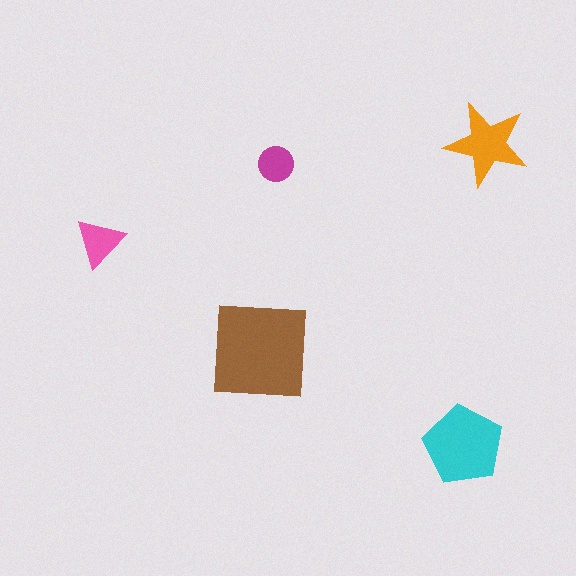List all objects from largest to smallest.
The brown square, the cyan pentagon, the orange star, the pink triangle, the magenta circle.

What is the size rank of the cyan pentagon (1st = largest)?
2nd.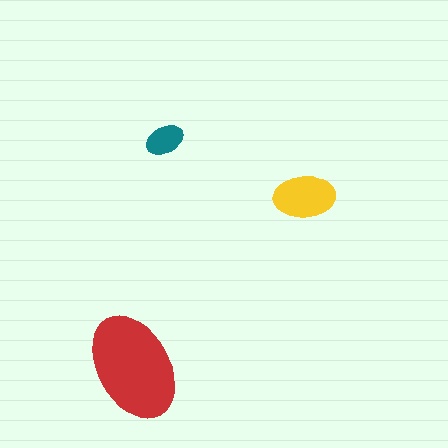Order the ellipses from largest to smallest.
the red one, the yellow one, the teal one.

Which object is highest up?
The teal ellipse is topmost.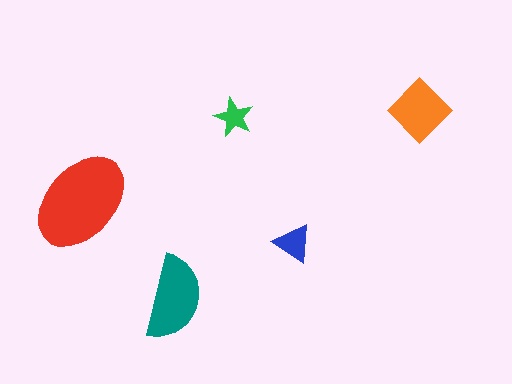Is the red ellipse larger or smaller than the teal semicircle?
Larger.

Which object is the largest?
The red ellipse.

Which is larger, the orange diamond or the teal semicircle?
The teal semicircle.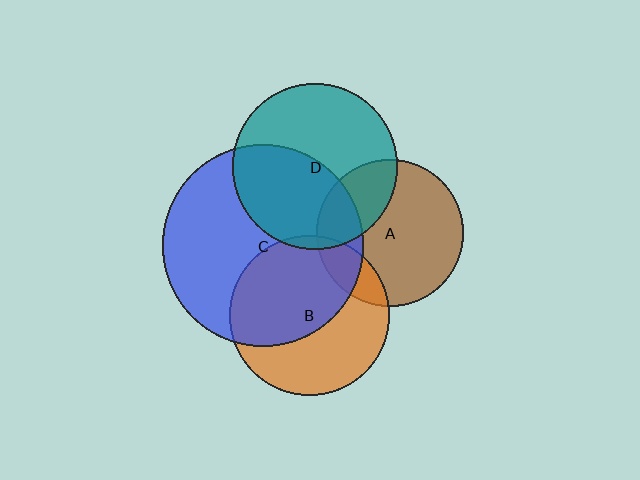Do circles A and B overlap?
Yes.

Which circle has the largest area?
Circle C (blue).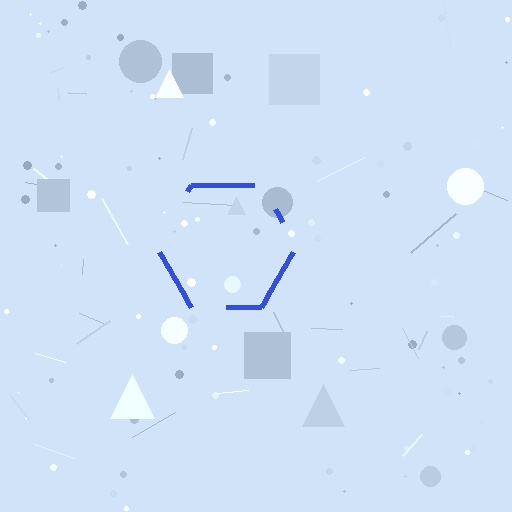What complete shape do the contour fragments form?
The contour fragments form a hexagon.